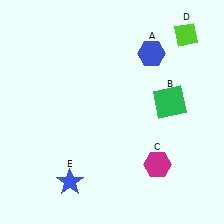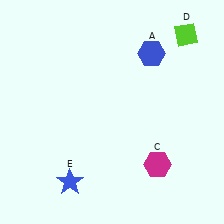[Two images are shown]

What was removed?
The green square (B) was removed in Image 2.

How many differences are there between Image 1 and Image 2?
There is 1 difference between the two images.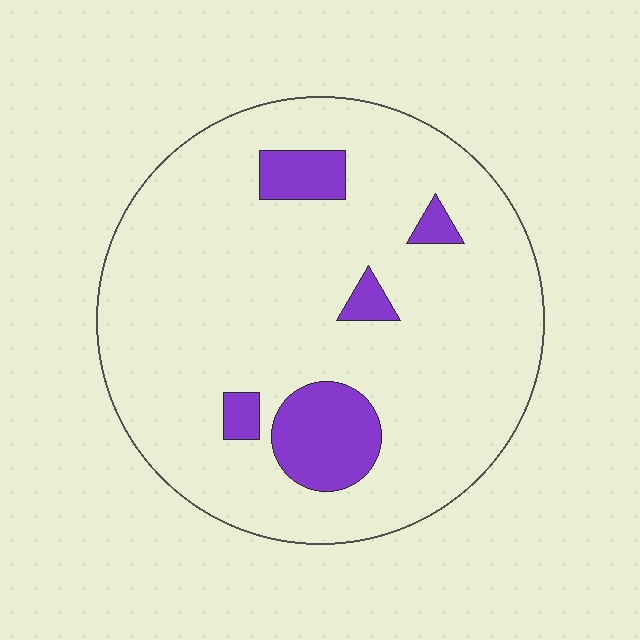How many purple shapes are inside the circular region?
5.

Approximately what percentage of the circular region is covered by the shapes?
Approximately 10%.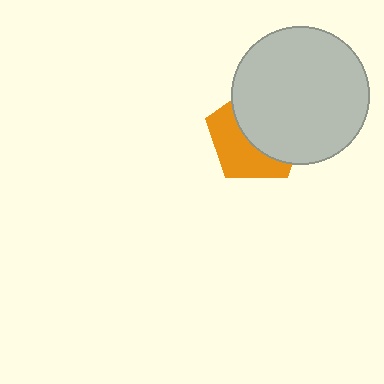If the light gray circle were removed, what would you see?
You would see the complete orange pentagon.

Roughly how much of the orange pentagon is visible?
A small part of it is visible (roughly 44%).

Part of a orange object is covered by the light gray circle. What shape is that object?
It is a pentagon.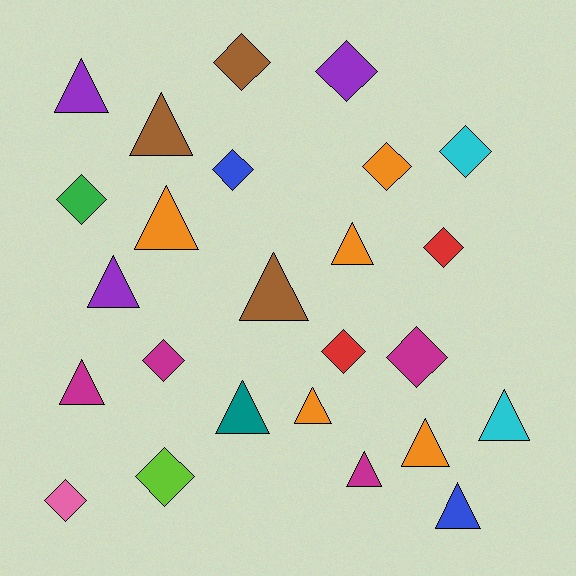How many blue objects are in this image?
There are 2 blue objects.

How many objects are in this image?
There are 25 objects.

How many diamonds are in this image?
There are 12 diamonds.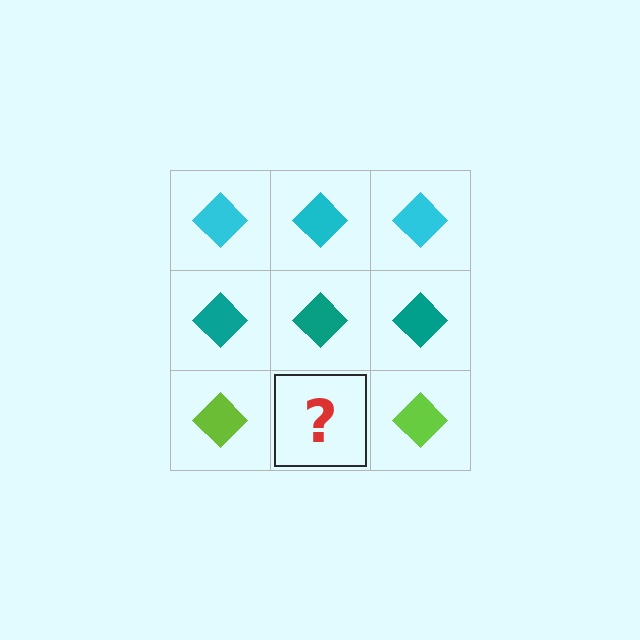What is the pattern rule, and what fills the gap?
The rule is that each row has a consistent color. The gap should be filled with a lime diamond.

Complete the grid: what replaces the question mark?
The question mark should be replaced with a lime diamond.